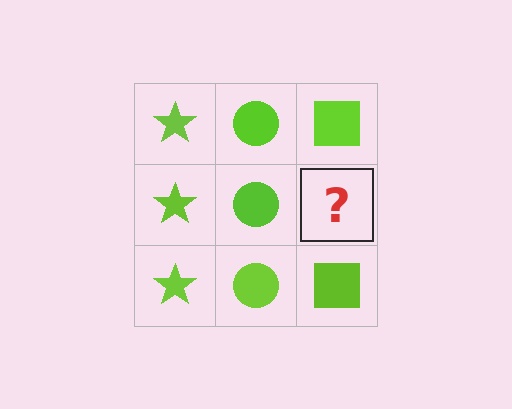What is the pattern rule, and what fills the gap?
The rule is that each column has a consistent shape. The gap should be filled with a lime square.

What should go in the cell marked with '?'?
The missing cell should contain a lime square.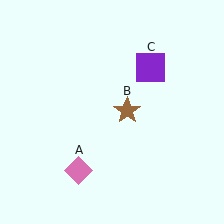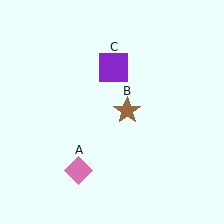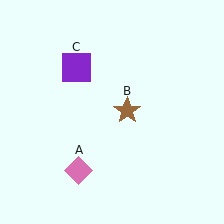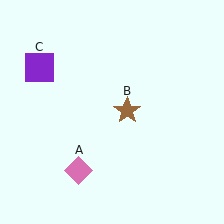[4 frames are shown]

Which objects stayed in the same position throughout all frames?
Pink diamond (object A) and brown star (object B) remained stationary.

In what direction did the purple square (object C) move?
The purple square (object C) moved left.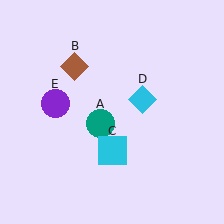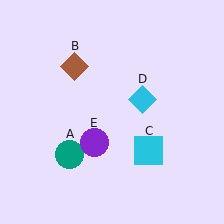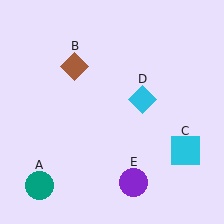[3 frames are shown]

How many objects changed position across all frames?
3 objects changed position: teal circle (object A), cyan square (object C), purple circle (object E).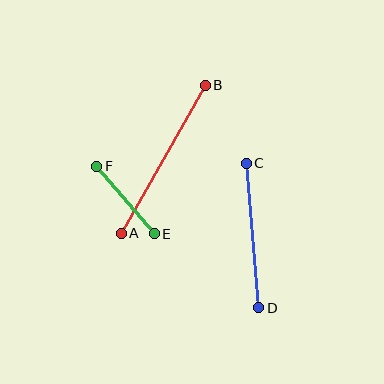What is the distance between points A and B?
The distance is approximately 170 pixels.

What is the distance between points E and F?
The distance is approximately 88 pixels.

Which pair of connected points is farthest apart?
Points A and B are farthest apart.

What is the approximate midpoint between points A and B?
The midpoint is at approximately (163, 159) pixels.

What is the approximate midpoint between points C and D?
The midpoint is at approximately (252, 236) pixels.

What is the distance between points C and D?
The distance is approximately 145 pixels.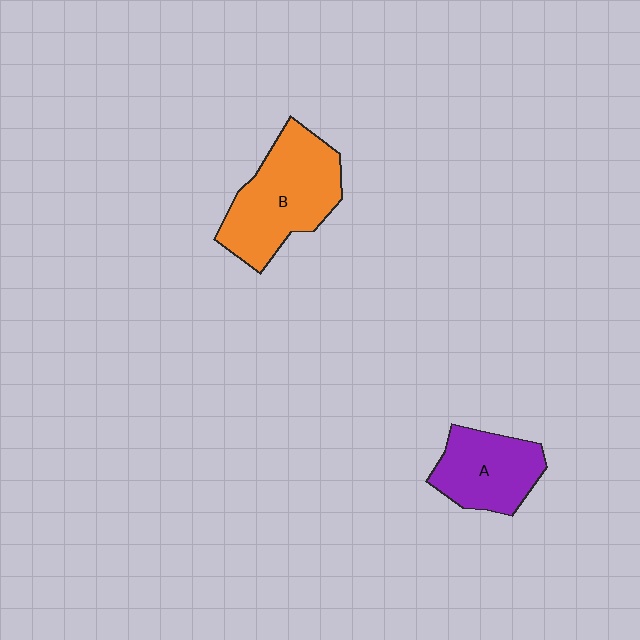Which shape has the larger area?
Shape B (orange).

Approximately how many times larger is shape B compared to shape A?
Approximately 1.4 times.